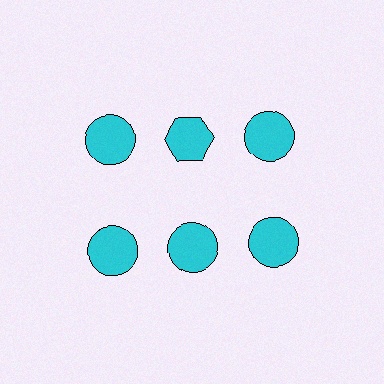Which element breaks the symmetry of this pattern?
The cyan hexagon in the top row, second from left column breaks the symmetry. All other shapes are cyan circles.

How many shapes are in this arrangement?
There are 6 shapes arranged in a grid pattern.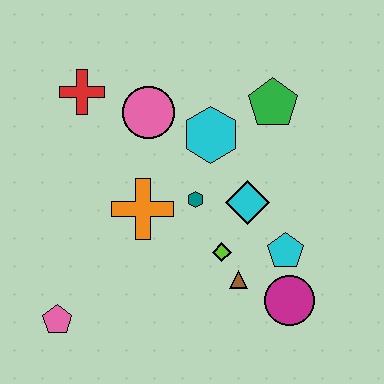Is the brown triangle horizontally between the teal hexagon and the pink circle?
No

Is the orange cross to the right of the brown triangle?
No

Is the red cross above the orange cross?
Yes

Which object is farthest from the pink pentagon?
The green pentagon is farthest from the pink pentagon.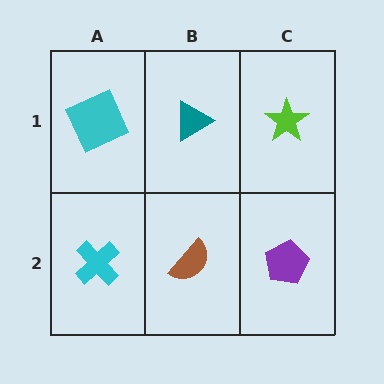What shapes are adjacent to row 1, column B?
A brown semicircle (row 2, column B), a cyan square (row 1, column A), a lime star (row 1, column C).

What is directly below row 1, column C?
A purple pentagon.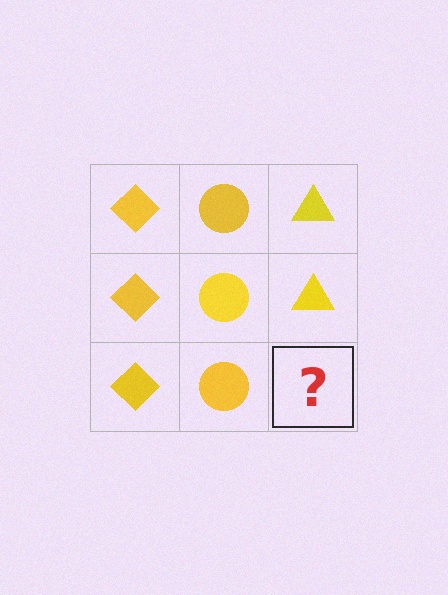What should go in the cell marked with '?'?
The missing cell should contain a yellow triangle.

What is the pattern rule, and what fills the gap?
The rule is that each column has a consistent shape. The gap should be filled with a yellow triangle.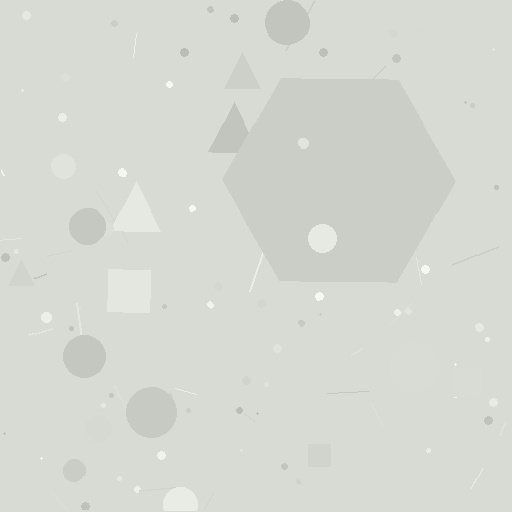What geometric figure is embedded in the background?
A hexagon is embedded in the background.